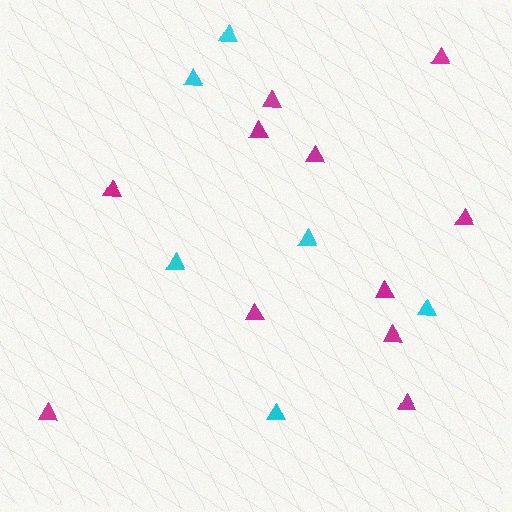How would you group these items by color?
There are 2 groups: one group of magenta triangles (11) and one group of cyan triangles (6).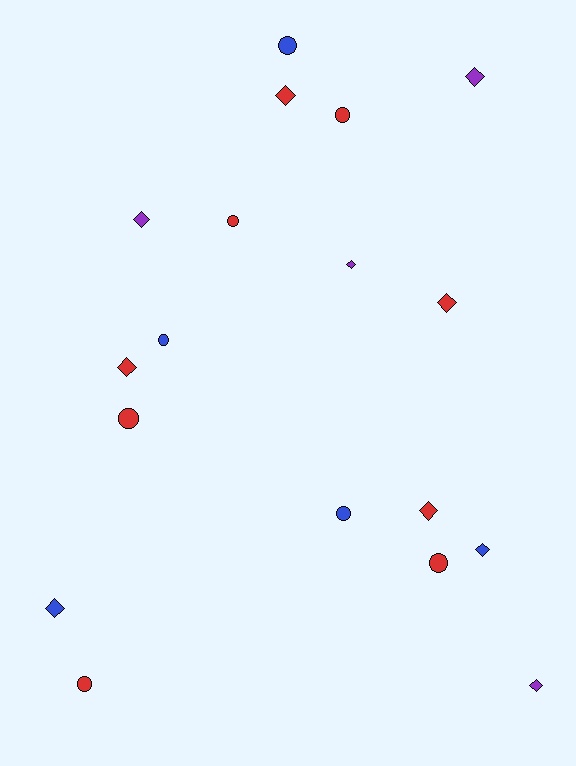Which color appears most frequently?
Red, with 9 objects.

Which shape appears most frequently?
Diamond, with 10 objects.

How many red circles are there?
There are 5 red circles.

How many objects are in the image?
There are 18 objects.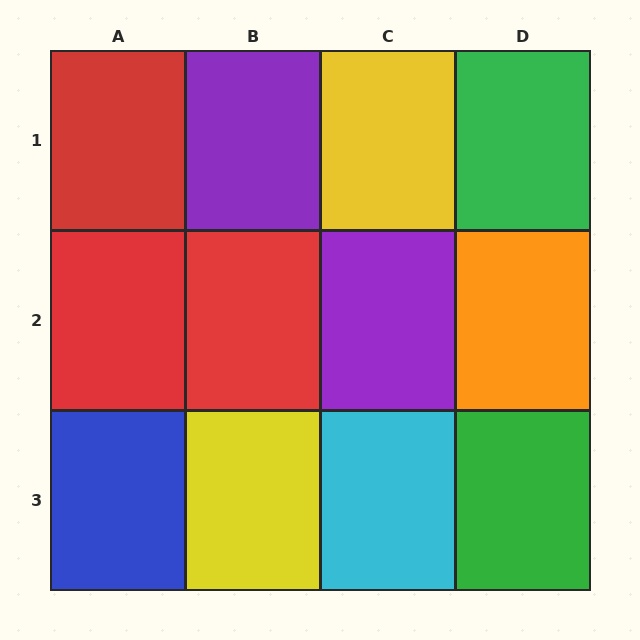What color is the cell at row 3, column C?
Cyan.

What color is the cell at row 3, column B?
Yellow.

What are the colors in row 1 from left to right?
Red, purple, yellow, green.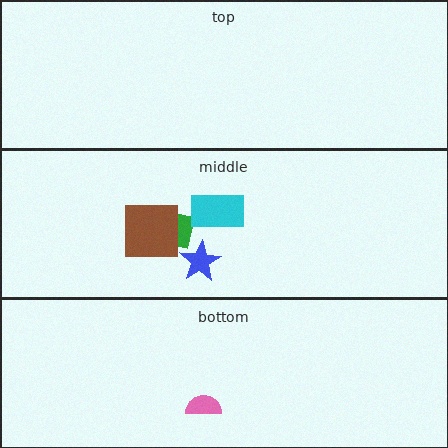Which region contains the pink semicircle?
The bottom region.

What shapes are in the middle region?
The green square, the cyan rectangle, the brown square, the blue star.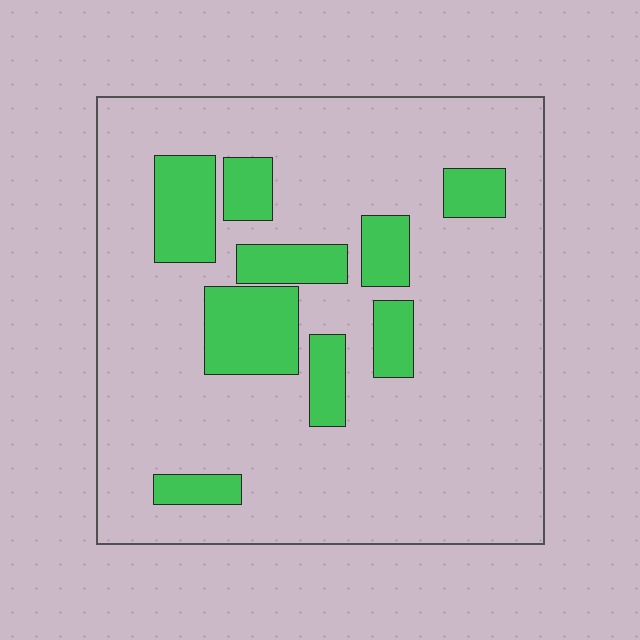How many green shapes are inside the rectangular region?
9.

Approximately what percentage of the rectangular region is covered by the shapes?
Approximately 20%.